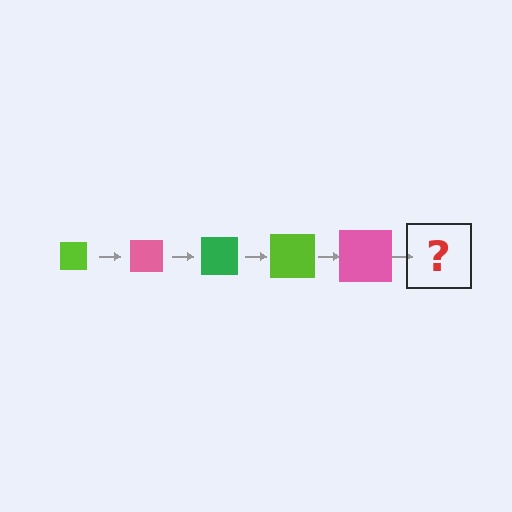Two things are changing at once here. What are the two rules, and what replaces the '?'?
The two rules are that the square grows larger each step and the color cycles through lime, pink, and green. The '?' should be a green square, larger than the previous one.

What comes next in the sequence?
The next element should be a green square, larger than the previous one.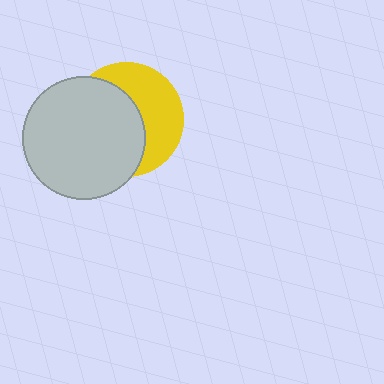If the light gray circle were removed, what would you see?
You would see the complete yellow circle.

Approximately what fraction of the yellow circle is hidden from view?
Roughly 56% of the yellow circle is hidden behind the light gray circle.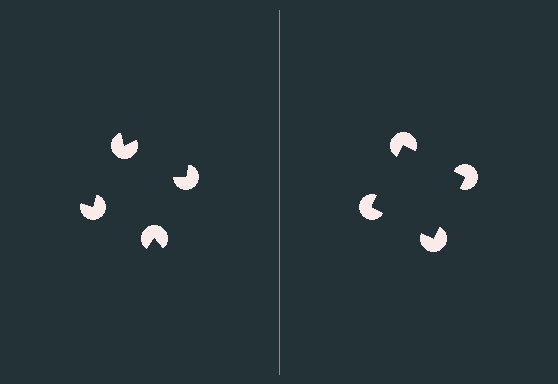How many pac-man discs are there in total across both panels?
8 — 4 on each side.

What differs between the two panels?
The pac-man discs are positioned identically on both sides; only the wedge orientations differ. On the right they align to a square; on the left they are misaligned.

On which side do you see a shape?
An illusory square appears on the right side. On the left side the wedge cuts are rotated, so no coherent shape forms.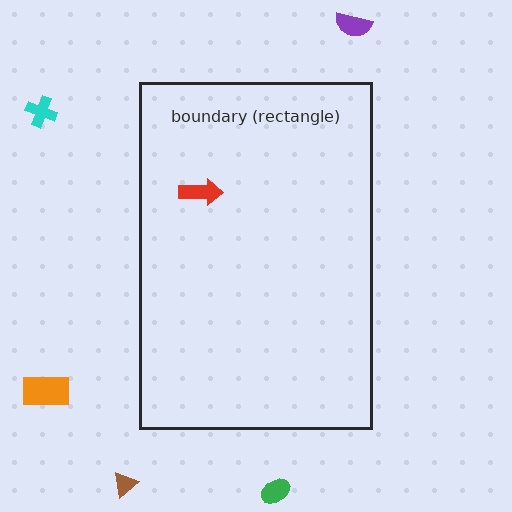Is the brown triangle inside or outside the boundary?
Outside.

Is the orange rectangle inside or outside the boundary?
Outside.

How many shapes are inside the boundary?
1 inside, 5 outside.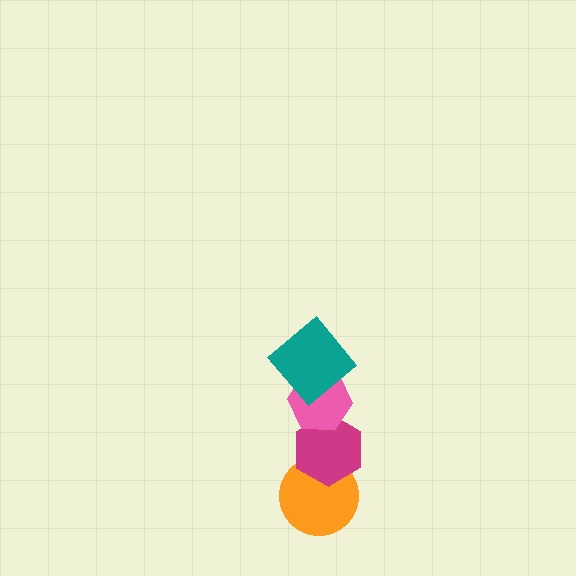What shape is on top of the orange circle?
The magenta hexagon is on top of the orange circle.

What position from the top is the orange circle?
The orange circle is 4th from the top.